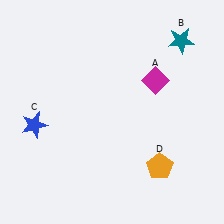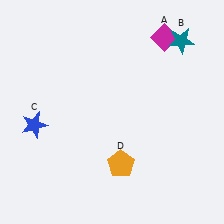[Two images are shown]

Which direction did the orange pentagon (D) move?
The orange pentagon (D) moved left.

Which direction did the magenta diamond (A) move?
The magenta diamond (A) moved up.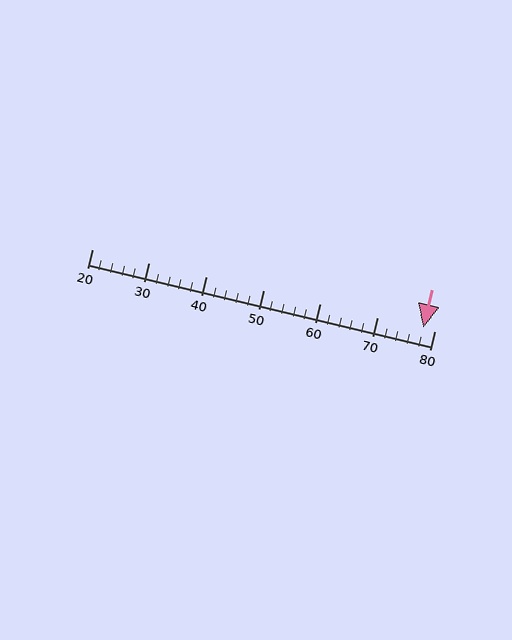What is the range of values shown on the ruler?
The ruler shows values from 20 to 80.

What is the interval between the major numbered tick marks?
The major tick marks are spaced 10 units apart.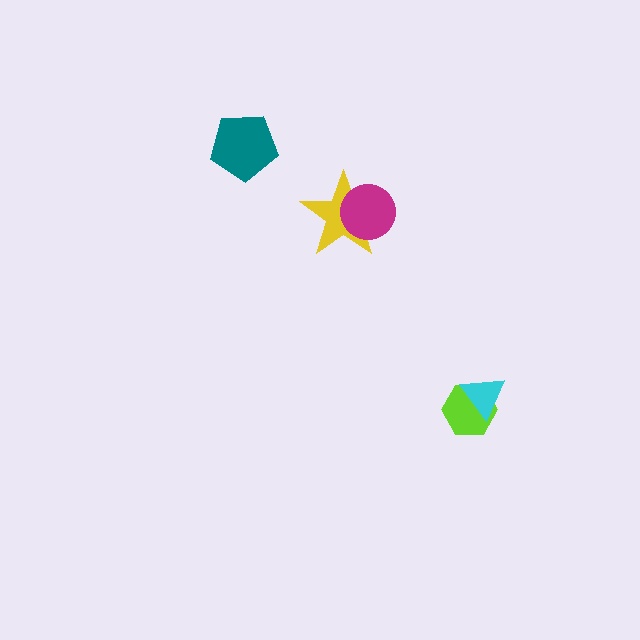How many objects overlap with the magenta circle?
1 object overlaps with the magenta circle.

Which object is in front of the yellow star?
The magenta circle is in front of the yellow star.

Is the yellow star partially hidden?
Yes, it is partially covered by another shape.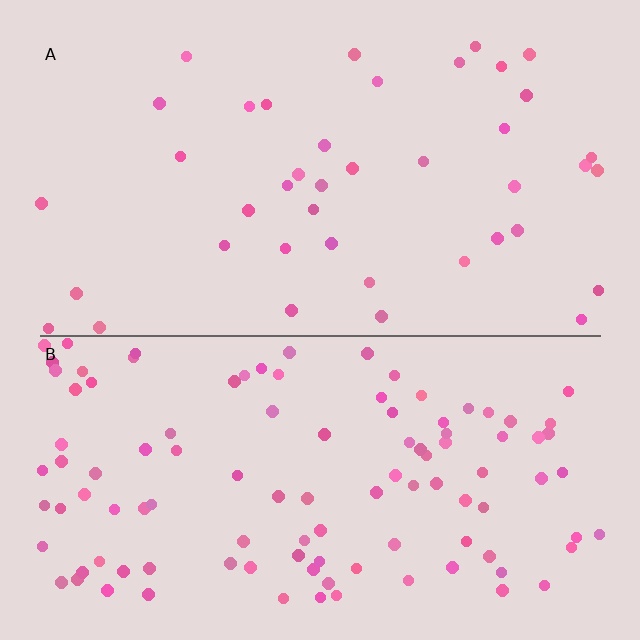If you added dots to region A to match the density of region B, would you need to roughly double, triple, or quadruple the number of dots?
Approximately triple.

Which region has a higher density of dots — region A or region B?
B (the bottom).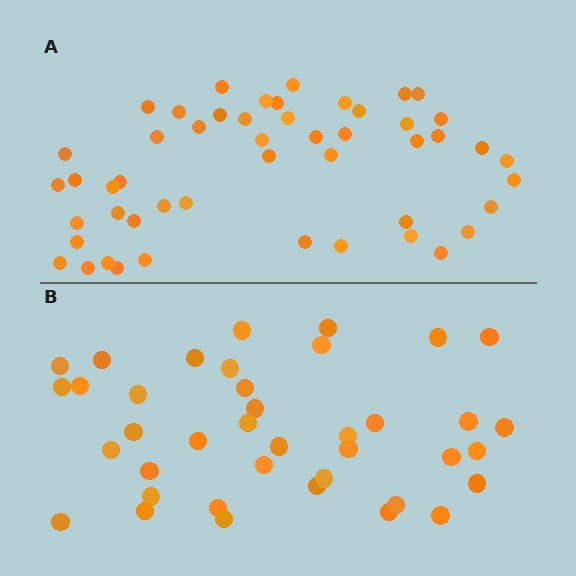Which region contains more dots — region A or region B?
Region A (the top region) has more dots.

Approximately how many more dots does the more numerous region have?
Region A has roughly 12 or so more dots than region B.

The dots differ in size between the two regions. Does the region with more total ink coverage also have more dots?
No. Region B has more total ink coverage because its dots are larger, but region A actually contains more individual dots. Total area can be misleading — the number of items is what matters here.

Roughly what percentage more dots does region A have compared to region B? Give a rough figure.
About 30% more.